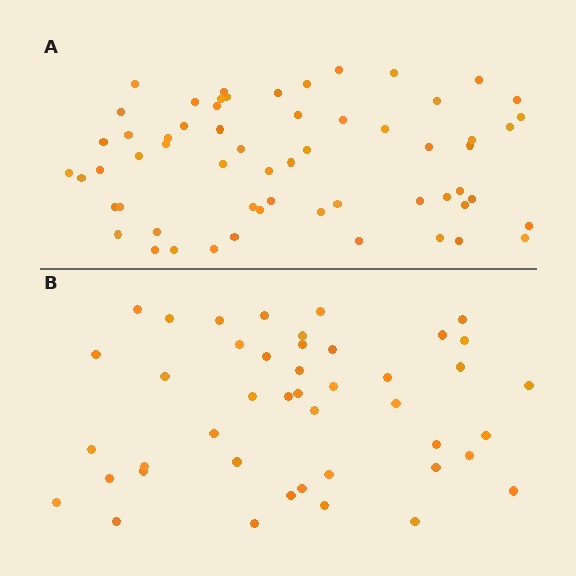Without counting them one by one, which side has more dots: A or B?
Region A (the top region) has more dots.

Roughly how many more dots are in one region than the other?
Region A has approximately 15 more dots than region B.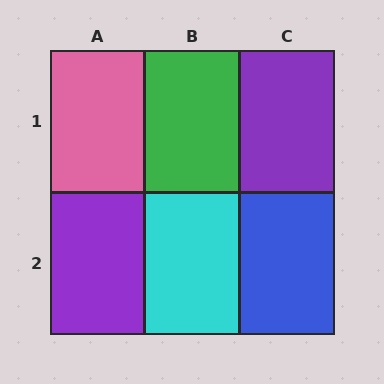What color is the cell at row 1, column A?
Pink.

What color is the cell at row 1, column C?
Purple.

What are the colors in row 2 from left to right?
Purple, cyan, blue.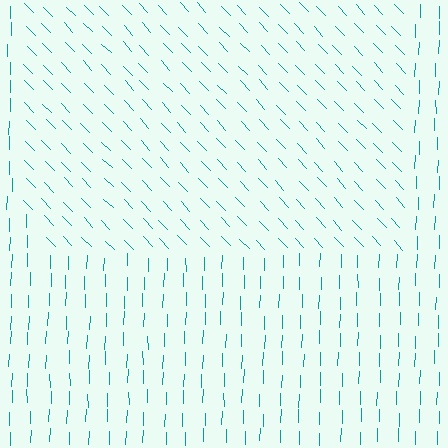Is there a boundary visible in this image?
Yes, there is a texture boundary formed by a change in line orientation.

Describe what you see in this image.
The image is filled with small teal line segments. A rectangle region in the image has lines oriented differently from the surrounding lines, creating a visible texture boundary.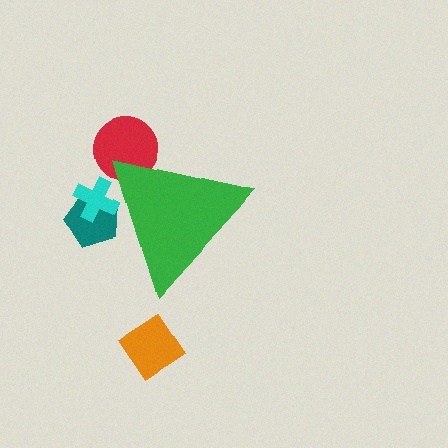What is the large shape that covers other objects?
A green triangle.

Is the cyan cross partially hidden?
Yes, the cyan cross is partially hidden behind the green triangle.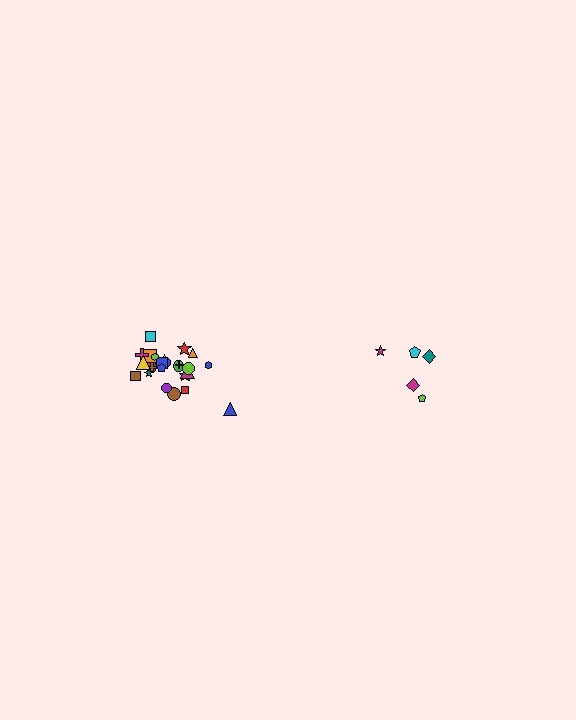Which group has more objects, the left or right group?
The left group.